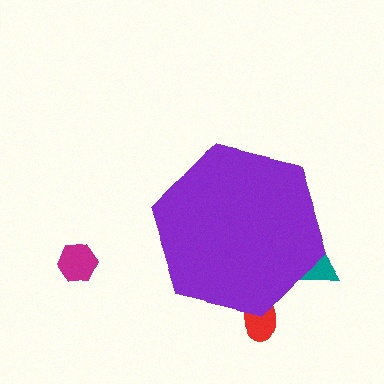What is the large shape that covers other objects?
A purple hexagon.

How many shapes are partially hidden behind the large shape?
2 shapes are partially hidden.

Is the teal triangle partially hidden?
Yes, the teal triangle is partially hidden behind the purple hexagon.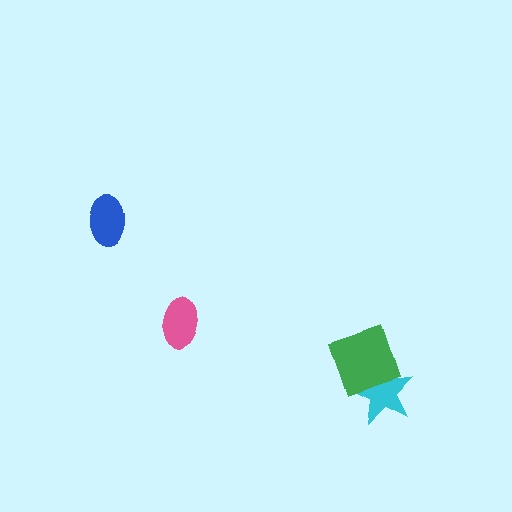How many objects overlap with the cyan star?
1 object overlaps with the cyan star.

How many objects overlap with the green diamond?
1 object overlaps with the green diamond.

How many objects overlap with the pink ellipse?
0 objects overlap with the pink ellipse.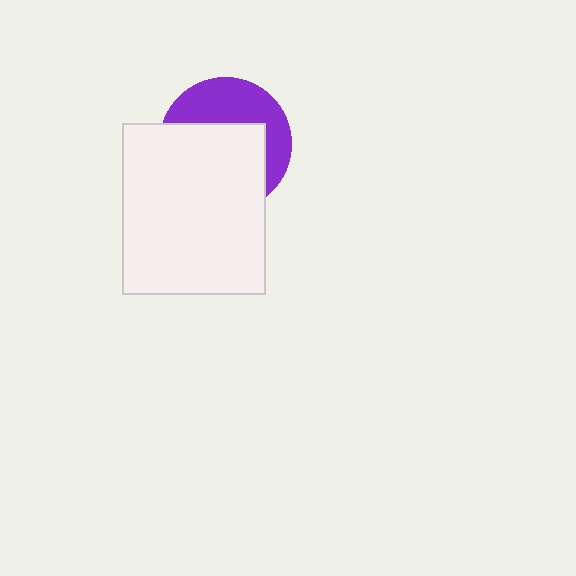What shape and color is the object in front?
The object in front is a white rectangle.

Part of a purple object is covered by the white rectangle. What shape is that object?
It is a circle.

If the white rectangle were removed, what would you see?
You would see the complete purple circle.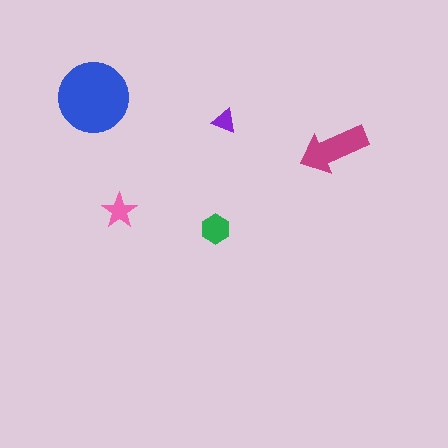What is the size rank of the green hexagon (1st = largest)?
3rd.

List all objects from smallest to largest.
The purple triangle, the pink star, the green hexagon, the magenta arrow, the blue circle.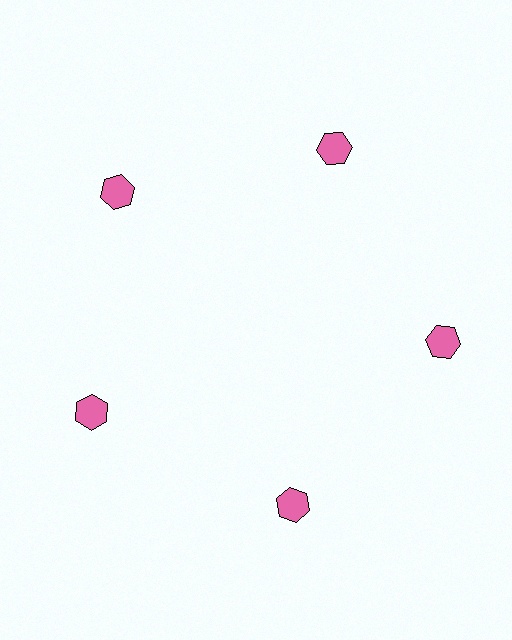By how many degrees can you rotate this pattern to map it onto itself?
The pattern maps onto itself every 72 degrees of rotation.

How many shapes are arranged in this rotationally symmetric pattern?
There are 5 shapes, arranged in 5 groups of 1.